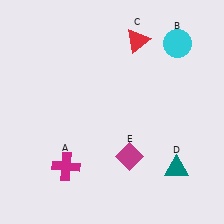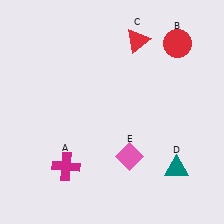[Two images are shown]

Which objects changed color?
B changed from cyan to red. E changed from magenta to pink.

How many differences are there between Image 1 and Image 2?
There are 2 differences between the two images.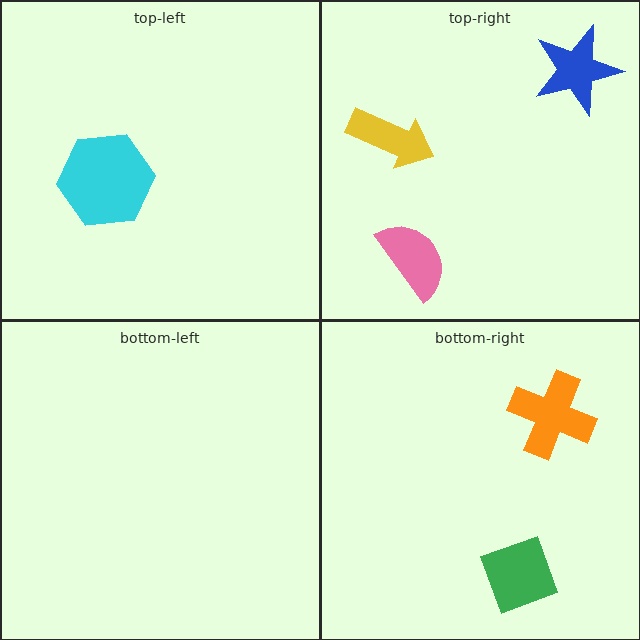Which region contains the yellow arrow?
The top-right region.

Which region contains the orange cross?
The bottom-right region.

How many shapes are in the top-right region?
3.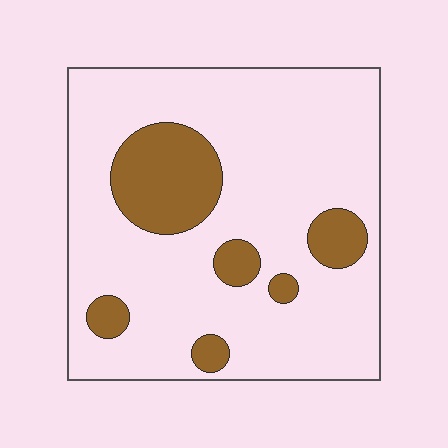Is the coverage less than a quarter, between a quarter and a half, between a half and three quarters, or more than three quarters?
Less than a quarter.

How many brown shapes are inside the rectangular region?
6.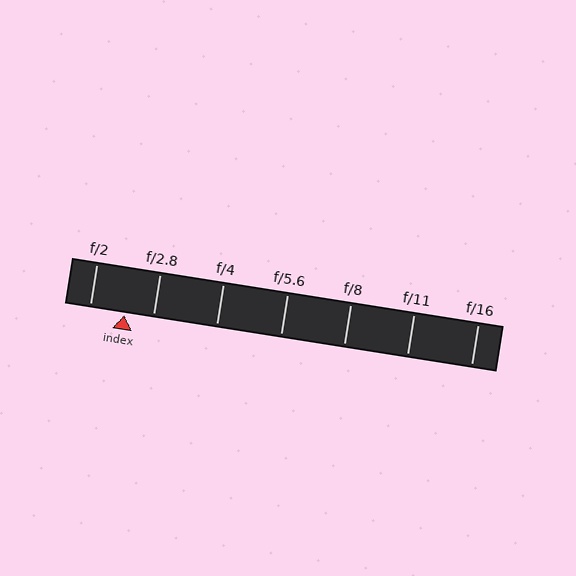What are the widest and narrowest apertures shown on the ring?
The widest aperture shown is f/2 and the narrowest is f/16.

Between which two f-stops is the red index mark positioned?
The index mark is between f/2 and f/2.8.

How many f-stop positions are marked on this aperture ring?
There are 7 f-stop positions marked.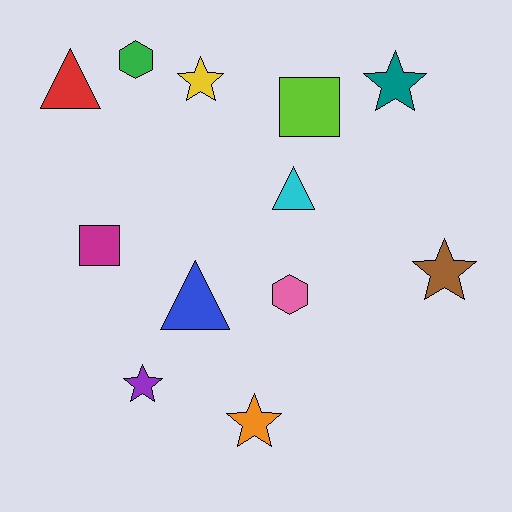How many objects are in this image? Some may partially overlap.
There are 12 objects.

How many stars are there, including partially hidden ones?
There are 5 stars.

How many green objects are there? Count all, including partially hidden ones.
There is 1 green object.